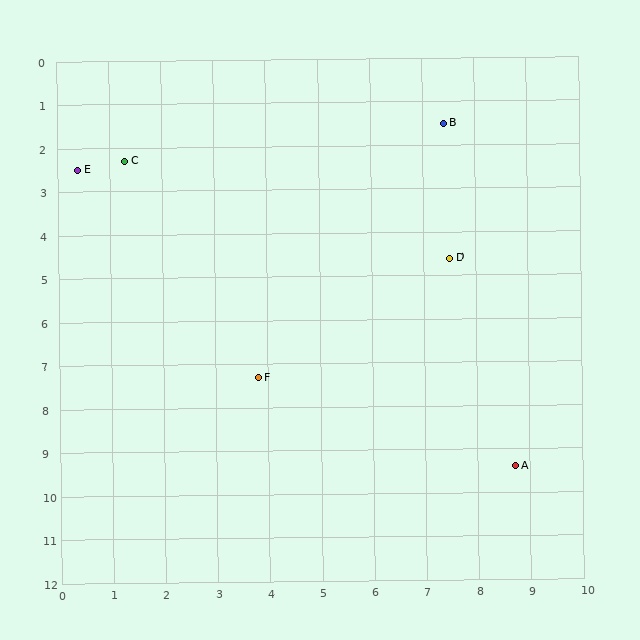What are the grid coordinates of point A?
Point A is at approximately (8.7, 9.4).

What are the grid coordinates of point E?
Point E is at approximately (0.4, 2.5).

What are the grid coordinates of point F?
Point F is at approximately (3.8, 7.3).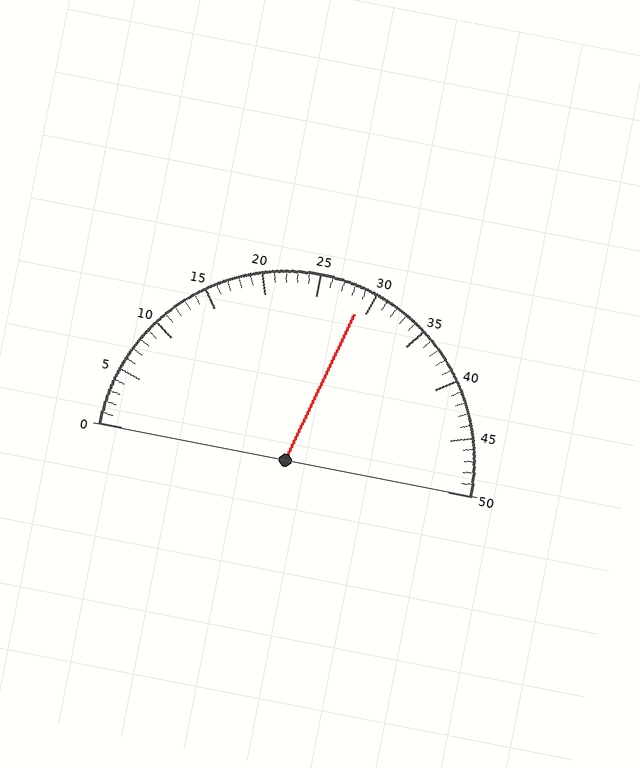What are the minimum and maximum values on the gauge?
The gauge ranges from 0 to 50.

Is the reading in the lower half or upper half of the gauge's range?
The reading is in the upper half of the range (0 to 50).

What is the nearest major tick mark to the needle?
The nearest major tick mark is 30.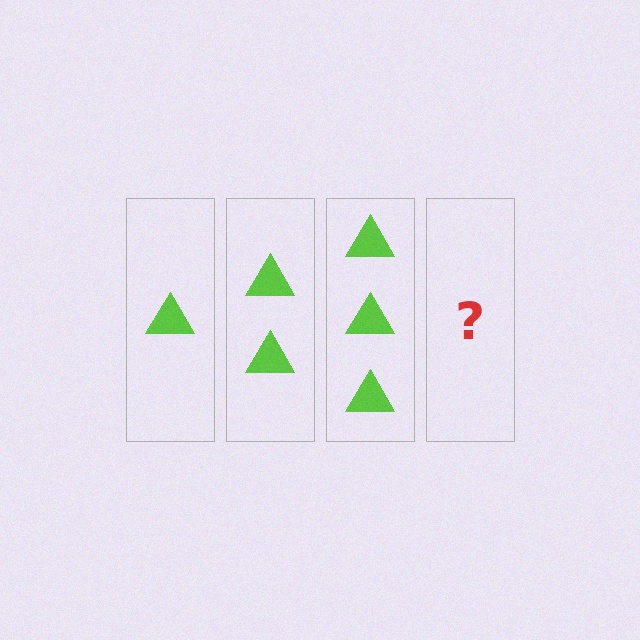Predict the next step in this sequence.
The next step is 4 triangles.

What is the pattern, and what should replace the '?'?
The pattern is that each step adds one more triangle. The '?' should be 4 triangles.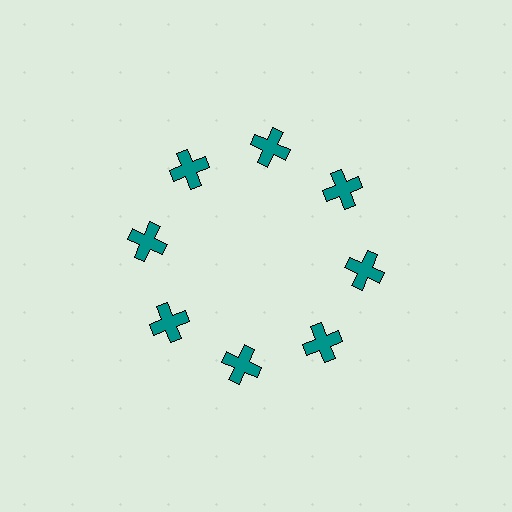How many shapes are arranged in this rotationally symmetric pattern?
There are 8 shapes, arranged in 8 groups of 1.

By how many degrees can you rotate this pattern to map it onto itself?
The pattern maps onto itself every 45 degrees of rotation.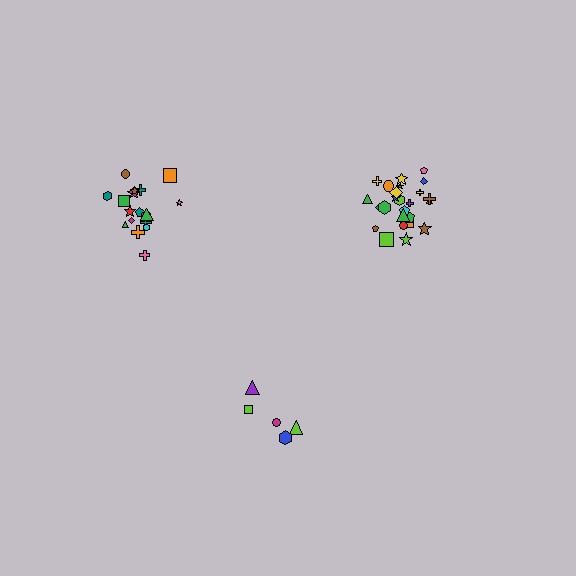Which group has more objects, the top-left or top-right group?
The top-right group.